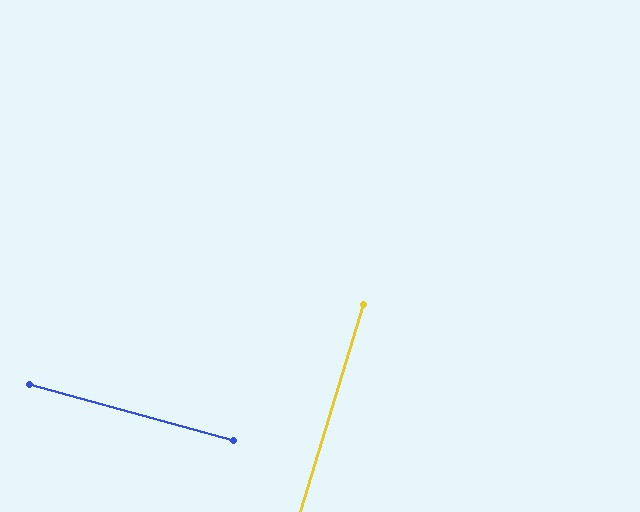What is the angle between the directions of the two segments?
Approximately 89 degrees.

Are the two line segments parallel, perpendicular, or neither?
Perpendicular — they meet at approximately 89°.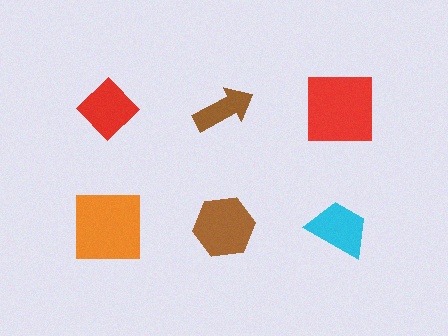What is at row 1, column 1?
A red diamond.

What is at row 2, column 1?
An orange square.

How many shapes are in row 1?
3 shapes.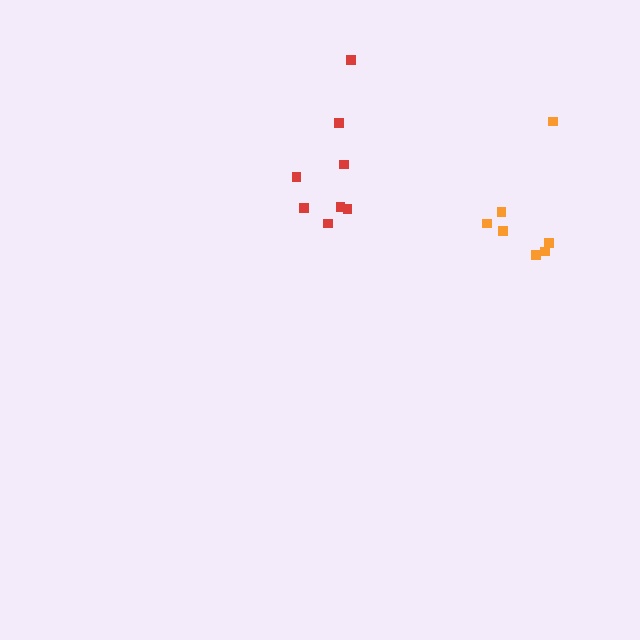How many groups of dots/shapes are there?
There are 2 groups.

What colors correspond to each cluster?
The clusters are colored: red, orange.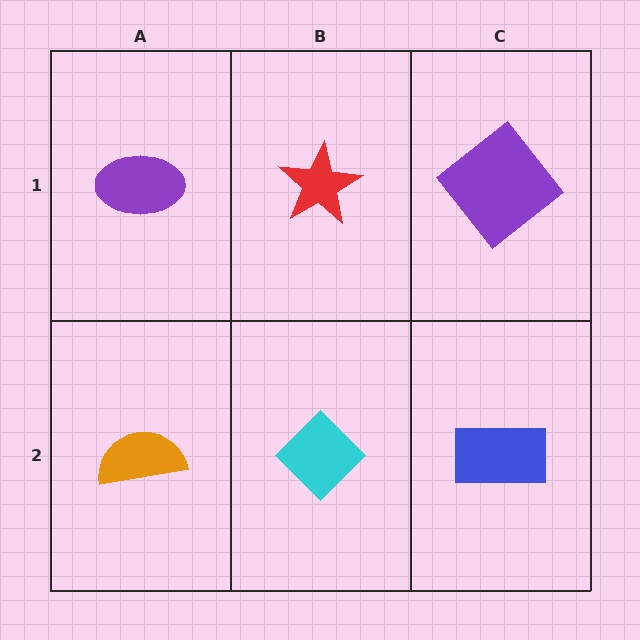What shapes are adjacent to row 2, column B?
A red star (row 1, column B), an orange semicircle (row 2, column A), a blue rectangle (row 2, column C).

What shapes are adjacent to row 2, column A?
A purple ellipse (row 1, column A), a cyan diamond (row 2, column B).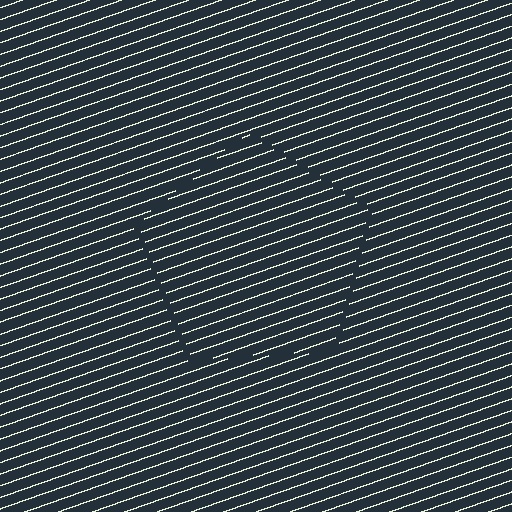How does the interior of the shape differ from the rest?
The interior of the shape contains the same grating, shifted by half a period — the contour is defined by the phase discontinuity where line-ends from the inner and outer gratings abut.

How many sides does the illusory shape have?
5 sides — the line-ends trace a pentagon.